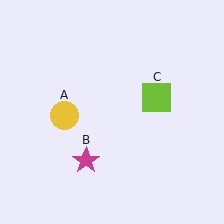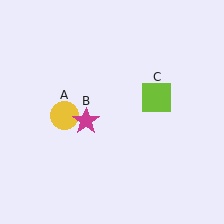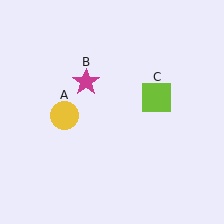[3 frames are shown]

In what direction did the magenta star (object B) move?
The magenta star (object B) moved up.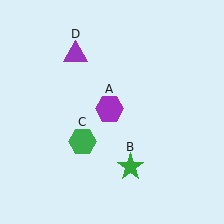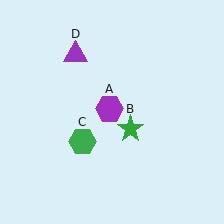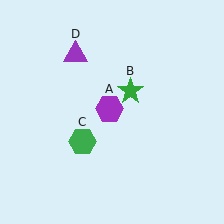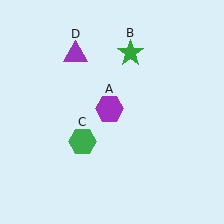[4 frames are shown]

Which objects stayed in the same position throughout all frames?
Purple hexagon (object A) and green hexagon (object C) and purple triangle (object D) remained stationary.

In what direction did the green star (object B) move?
The green star (object B) moved up.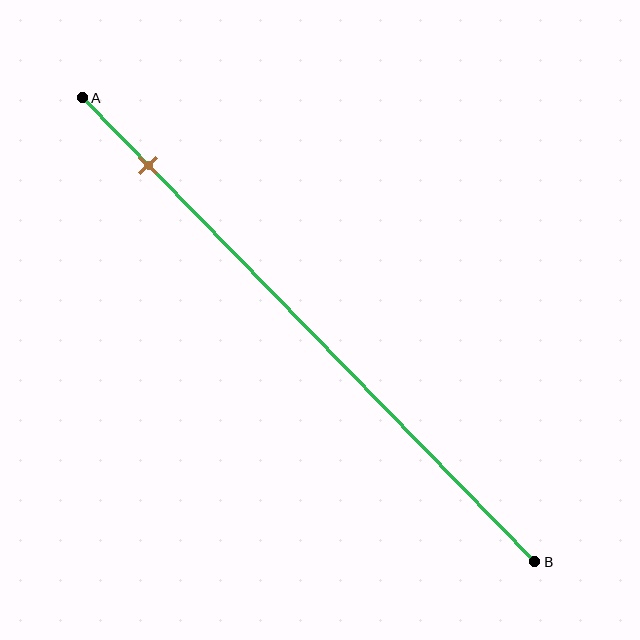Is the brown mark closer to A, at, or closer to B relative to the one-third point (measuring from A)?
The brown mark is closer to point A than the one-third point of segment AB.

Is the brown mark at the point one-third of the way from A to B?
No, the mark is at about 15% from A, not at the 33% one-third point.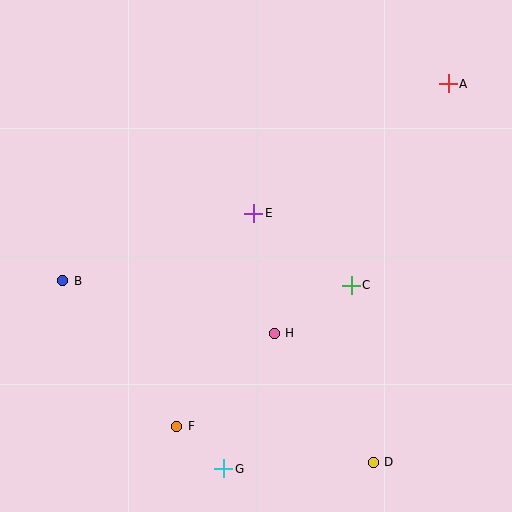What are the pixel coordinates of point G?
Point G is at (224, 469).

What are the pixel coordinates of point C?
Point C is at (351, 285).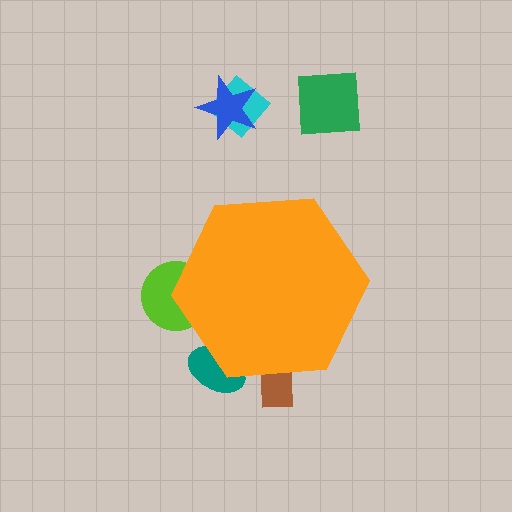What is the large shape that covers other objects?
An orange hexagon.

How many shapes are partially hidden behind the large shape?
3 shapes are partially hidden.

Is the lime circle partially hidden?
Yes, the lime circle is partially hidden behind the orange hexagon.